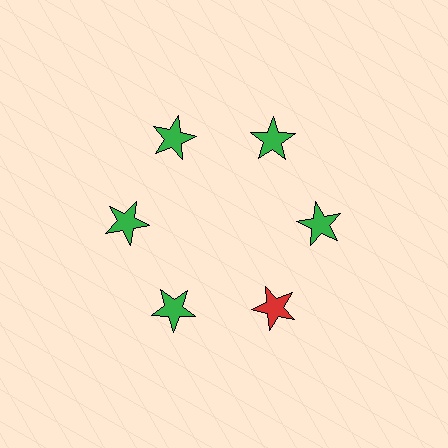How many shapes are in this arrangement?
There are 6 shapes arranged in a ring pattern.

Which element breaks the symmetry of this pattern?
The red star at roughly the 5 o'clock position breaks the symmetry. All other shapes are green stars.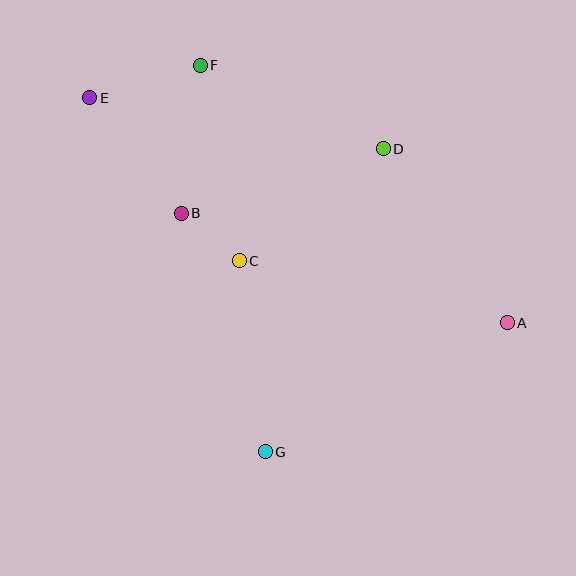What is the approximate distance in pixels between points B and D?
The distance between B and D is approximately 212 pixels.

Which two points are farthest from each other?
Points A and E are farthest from each other.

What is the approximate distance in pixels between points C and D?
The distance between C and D is approximately 183 pixels.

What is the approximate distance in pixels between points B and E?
The distance between B and E is approximately 148 pixels.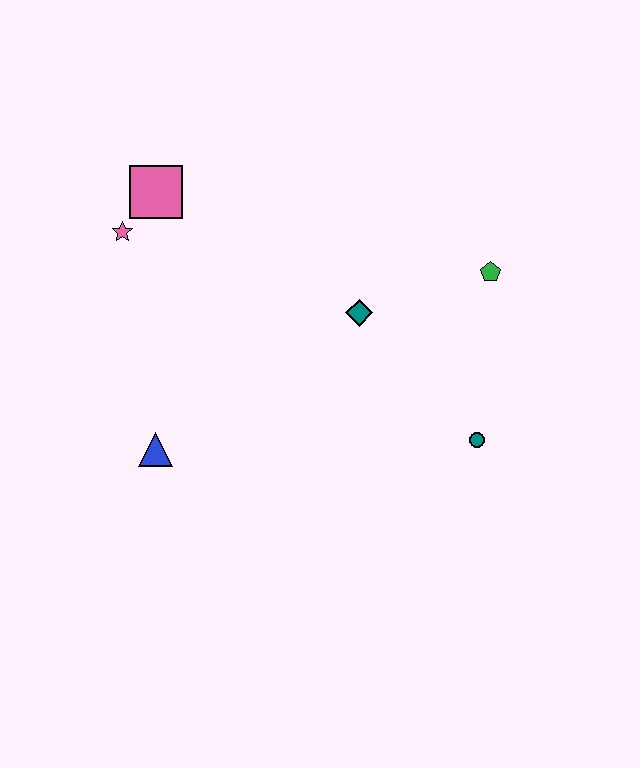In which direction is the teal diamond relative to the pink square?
The teal diamond is to the right of the pink square.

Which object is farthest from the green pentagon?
The blue triangle is farthest from the green pentagon.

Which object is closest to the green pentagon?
The teal diamond is closest to the green pentagon.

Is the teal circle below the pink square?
Yes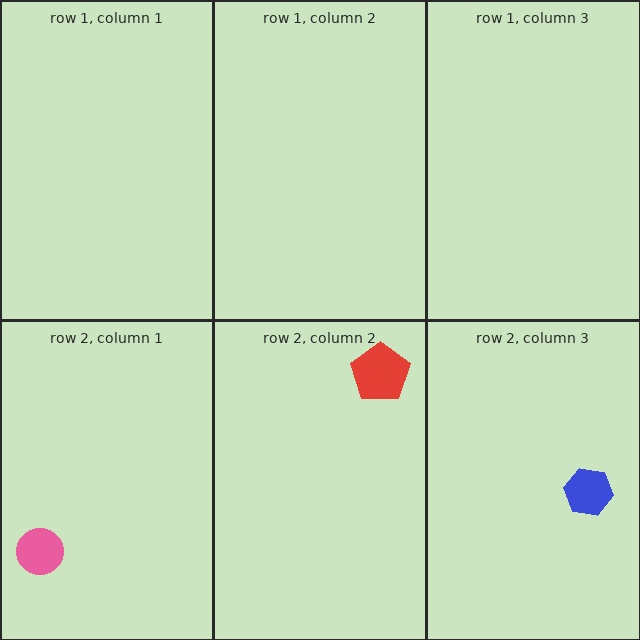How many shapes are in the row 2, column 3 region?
1.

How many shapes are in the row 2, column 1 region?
1.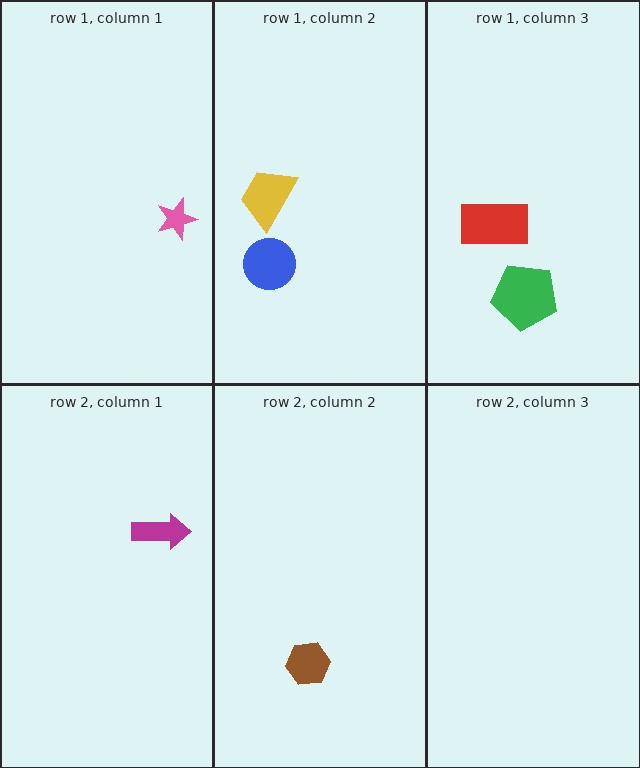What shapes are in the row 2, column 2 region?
The brown hexagon.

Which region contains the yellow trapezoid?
The row 1, column 2 region.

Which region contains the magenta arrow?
The row 2, column 1 region.